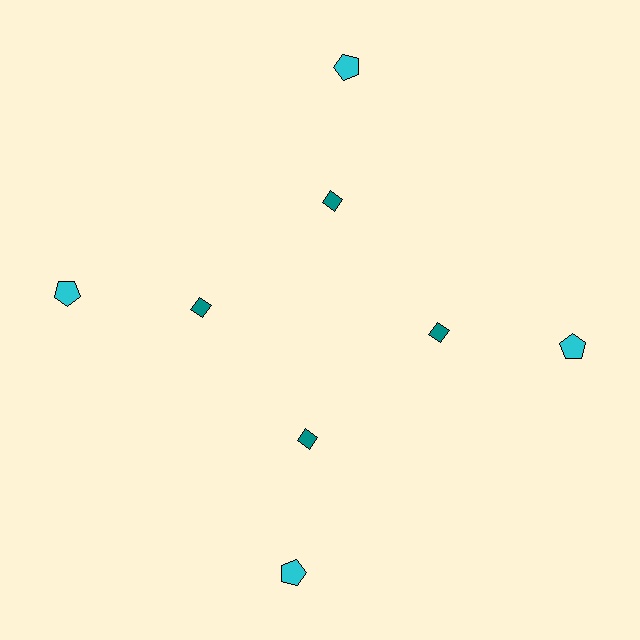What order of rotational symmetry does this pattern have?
This pattern has 4-fold rotational symmetry.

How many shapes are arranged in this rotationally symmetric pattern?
There are 8 shapes, arranged in 4 groups of 2.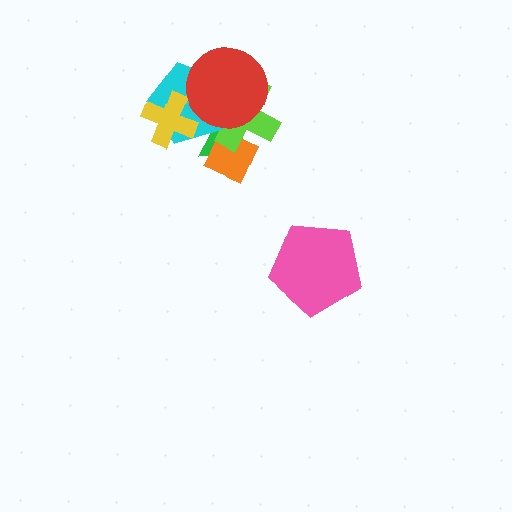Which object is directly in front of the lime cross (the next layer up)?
The cyan pentagon is directly in front of the lime cross.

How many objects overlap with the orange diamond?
2 objects overlap with the orange diamond.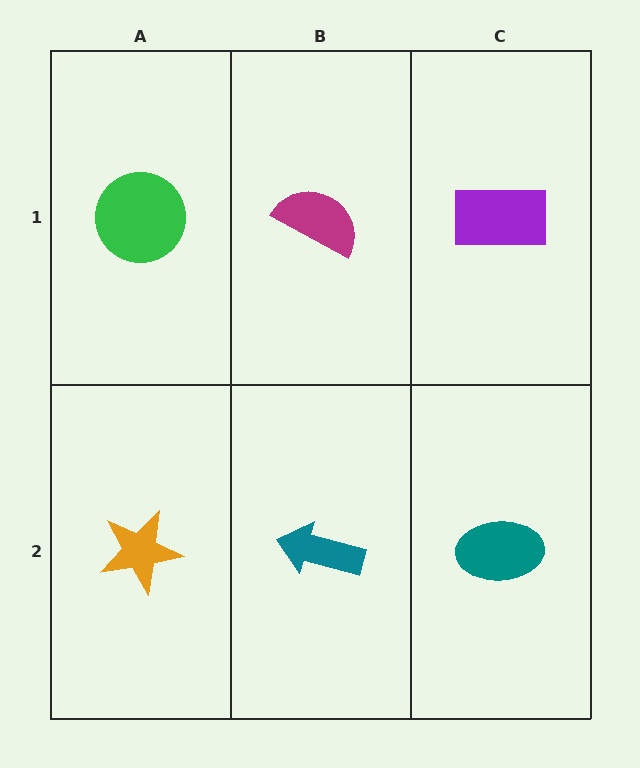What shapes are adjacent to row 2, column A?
A green circle (row 1, column A), a teal arrow (row 2, column B).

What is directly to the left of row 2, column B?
An orange star.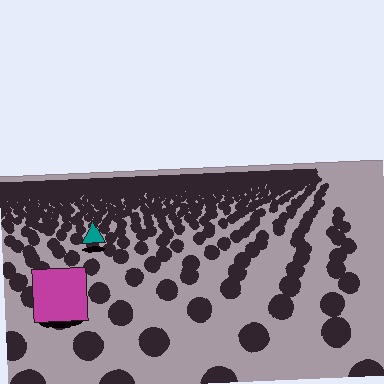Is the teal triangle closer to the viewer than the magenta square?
No. The magenta square is closer — you can tell from the texture gradient: the ground texture is coarser near it.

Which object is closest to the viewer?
The magenta square is closest. The texture marks near it are larger and more spread out.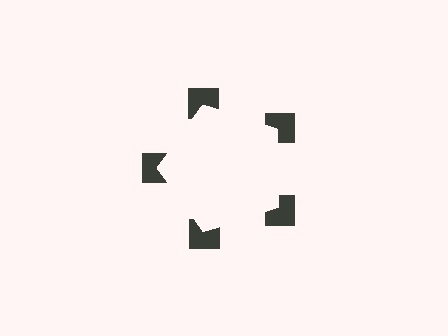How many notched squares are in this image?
There are 5 — one at each vertex of the illusory pentagon.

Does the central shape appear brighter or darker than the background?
It typically appears slightly brighter than the background, even though no actual brightness change is drawn.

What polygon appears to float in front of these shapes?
An illusory pentagon — its edges are inferred from the aligned wedge cuts in the notched squares, not physically drawn.